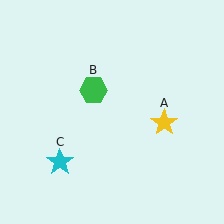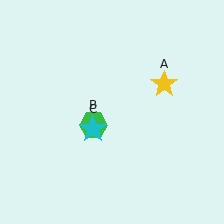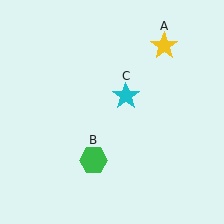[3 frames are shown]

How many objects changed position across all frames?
3 objects changed position: yellow star (object A), green hexagon (object B), cyan star (object C).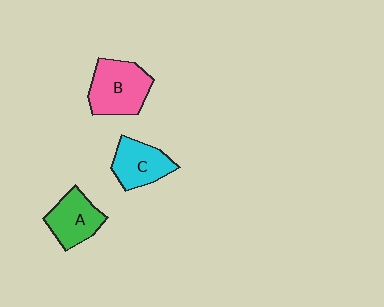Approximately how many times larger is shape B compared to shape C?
Approximately 1.3 times.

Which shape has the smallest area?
Shape C (cyan).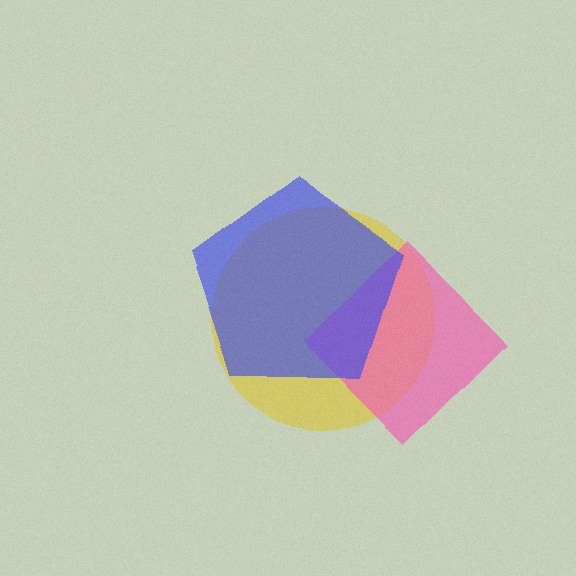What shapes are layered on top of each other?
The layered shapes are: a yellow circle, a pink diamond, a blue pentagon.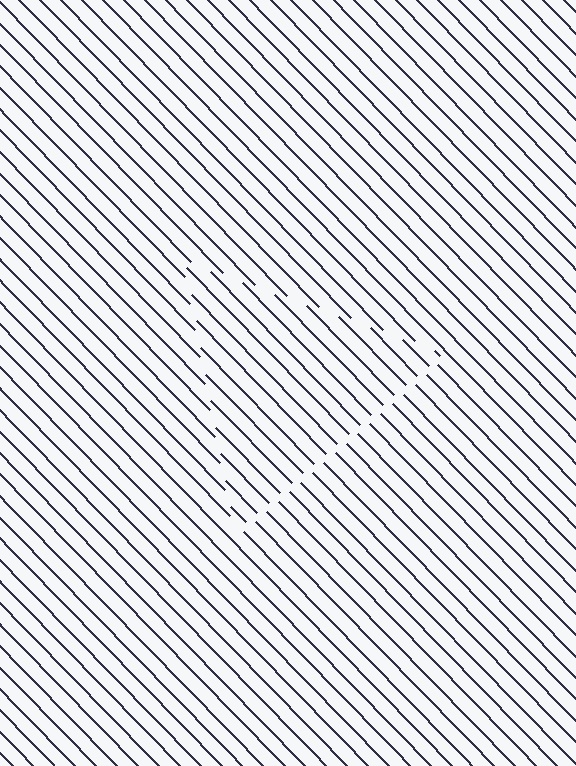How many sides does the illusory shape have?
3 sides — the line-ends trace a triangle.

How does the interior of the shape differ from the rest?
The interior of the shape contains the same grating, shifted by half a period — the contour is defined by the phase discontinuity where line-ends from the inner and outer gratings abut.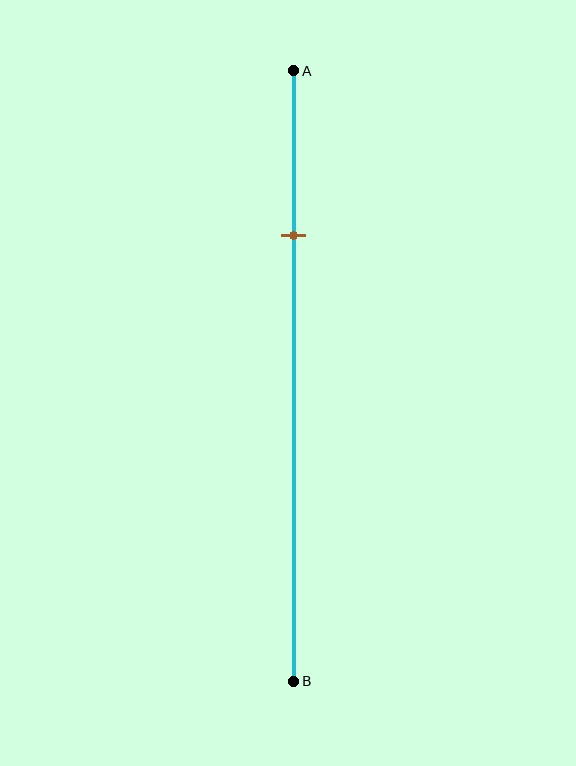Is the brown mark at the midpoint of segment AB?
No, the mark is at about 25% from A, not at the 50% midpoint.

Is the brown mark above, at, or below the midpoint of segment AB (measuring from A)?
The brown mark is above the midpoint of segment AB.